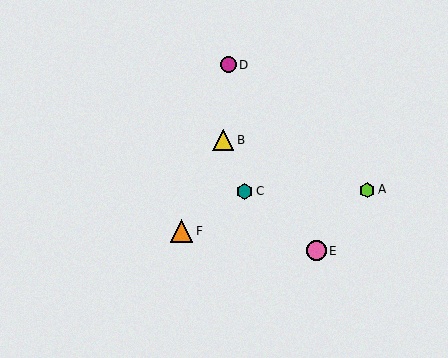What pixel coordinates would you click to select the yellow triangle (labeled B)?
Click at (223, 140) to select the yellow triangle B.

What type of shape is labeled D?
Shape D is a magenta circle.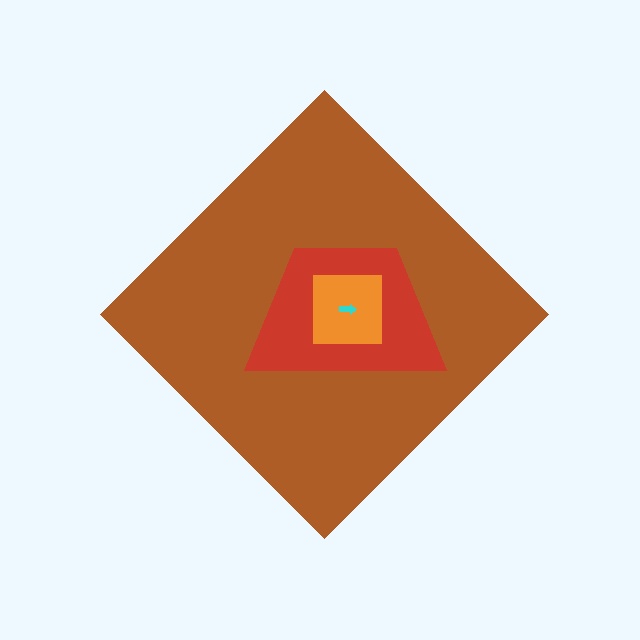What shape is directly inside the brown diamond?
The red trapezoid.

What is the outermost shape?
The brown diamond.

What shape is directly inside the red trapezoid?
The orange square.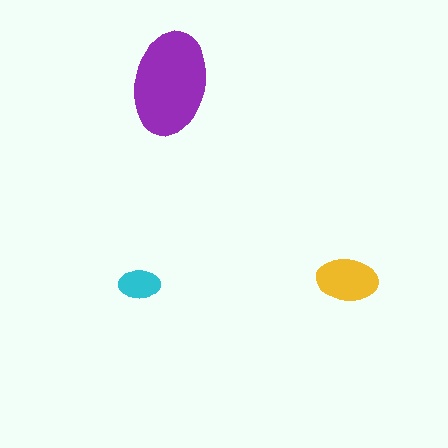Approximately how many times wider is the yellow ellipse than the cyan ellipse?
About 1.5 times wider.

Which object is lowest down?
The cyan ellipse is bottommost.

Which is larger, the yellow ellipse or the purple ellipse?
The purple one.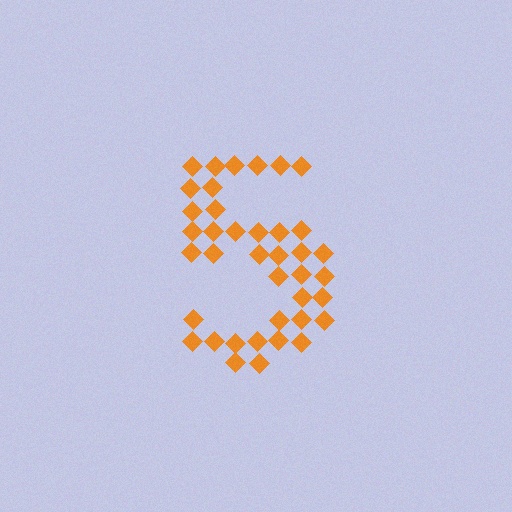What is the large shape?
The large shape is the digit 5.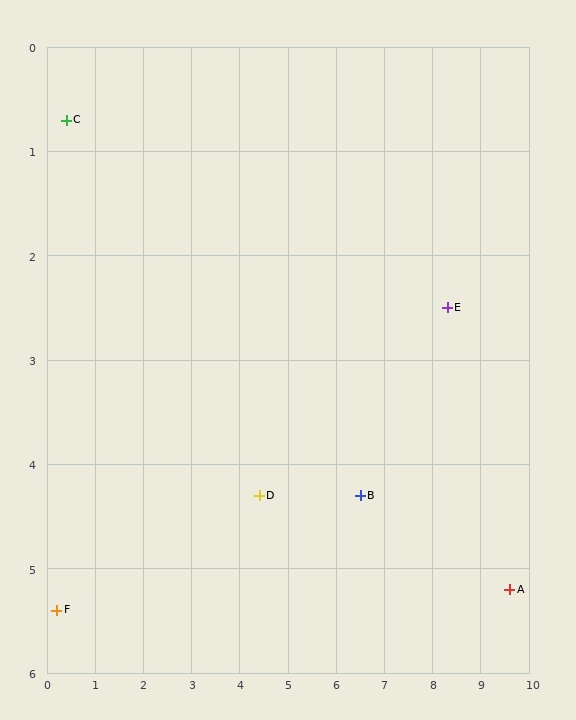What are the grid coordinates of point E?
Point E is at approximately (8.3, 2.5).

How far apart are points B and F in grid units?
Points B and F are about 6.4 grid units apart.